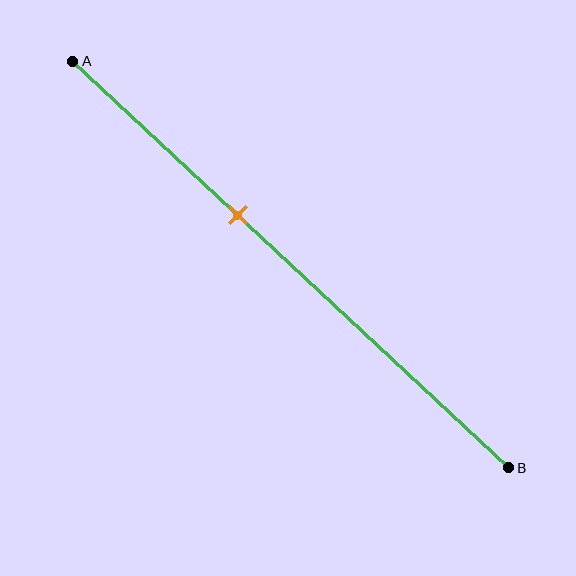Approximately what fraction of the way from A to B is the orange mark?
The orange mark is approximately 40% of the way from A to B.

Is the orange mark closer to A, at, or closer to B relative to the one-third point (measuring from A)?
The orange mark is closer to point B than the one-third point of segment AB.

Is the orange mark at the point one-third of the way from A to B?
No, the mark is at about 40% from A, not at the 33% one-third point.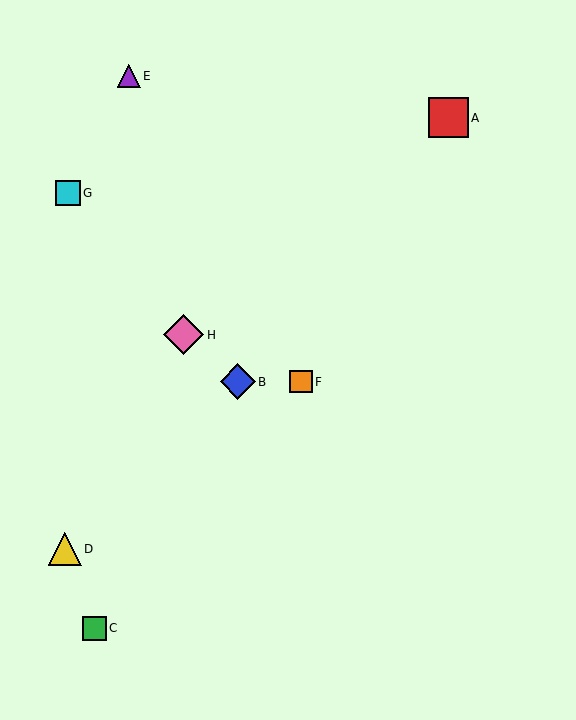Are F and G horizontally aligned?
No, F is at y≈382 and G is at y≈193.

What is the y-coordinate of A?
Object A is at y≈118.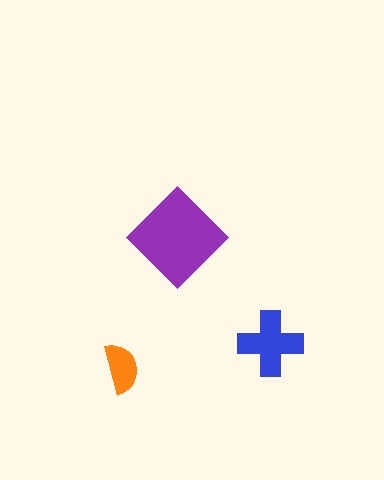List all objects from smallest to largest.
The orange semicircle, the blue cross, the purple diamond.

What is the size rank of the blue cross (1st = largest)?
2nd.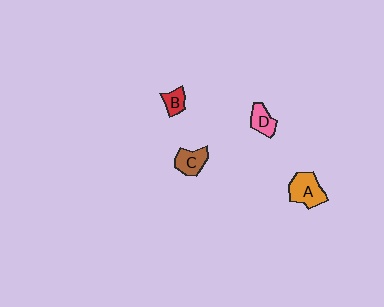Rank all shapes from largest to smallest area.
From largest to smallest: A (orange), C (brown), D (pink), B (red).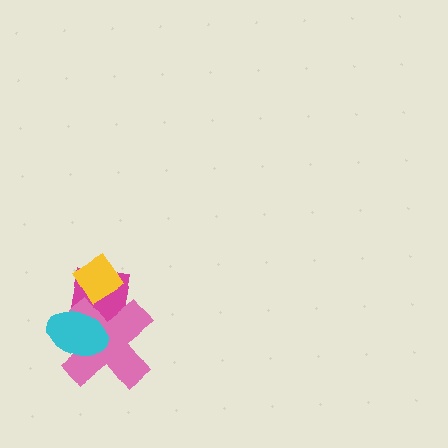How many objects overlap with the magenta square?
3 objects overlap with the magenta square.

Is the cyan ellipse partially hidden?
No, no other shape covers it.